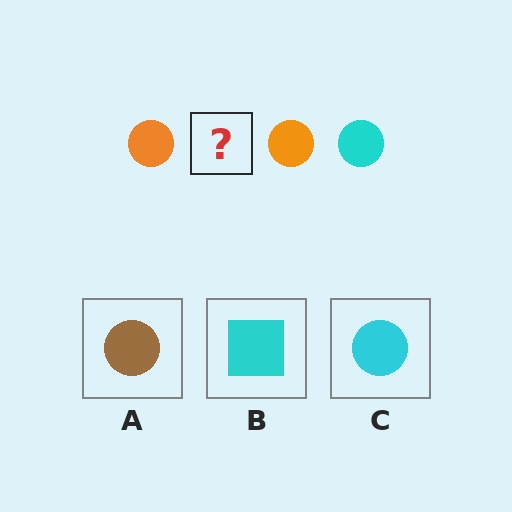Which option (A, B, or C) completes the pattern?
C.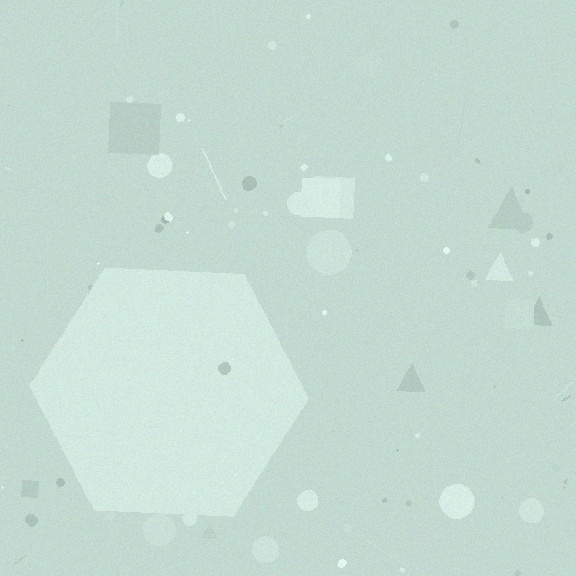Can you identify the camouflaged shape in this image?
The camouflaged shape is a hexagon.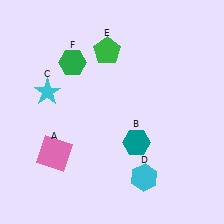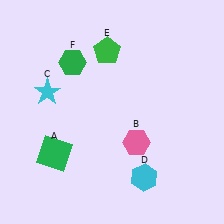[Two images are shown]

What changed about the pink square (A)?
In Image 1, A is pink. In Image 2, it changed to green.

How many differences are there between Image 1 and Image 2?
There are 2 differences between the two images.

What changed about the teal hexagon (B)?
In Image 1, B is teal. In Image 2, it changed to pink.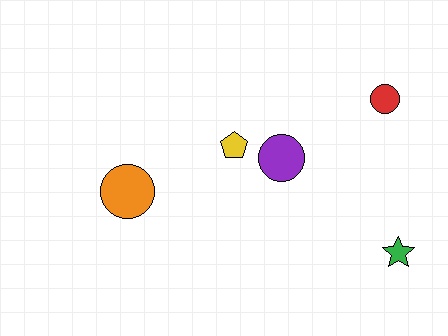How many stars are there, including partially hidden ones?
There is 1 star.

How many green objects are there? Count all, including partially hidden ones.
There is 1 green object.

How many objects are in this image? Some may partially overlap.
There are 5 objects.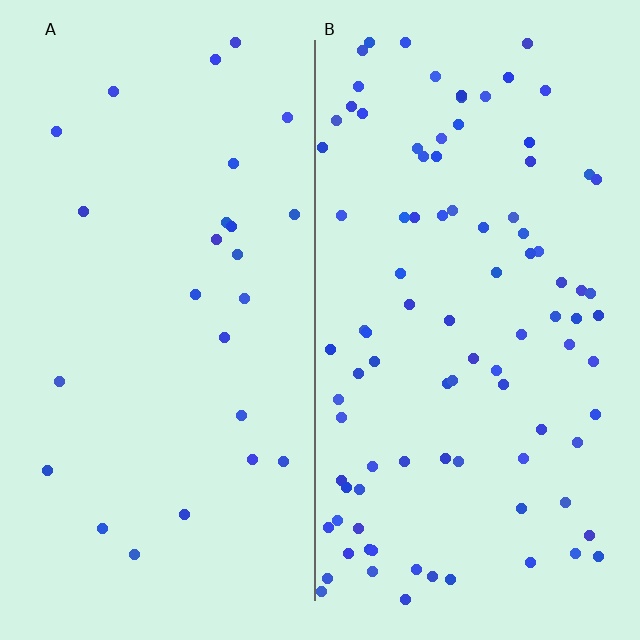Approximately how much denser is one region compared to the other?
Approximately 3.7× — region B over region A.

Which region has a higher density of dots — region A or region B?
B (the right).